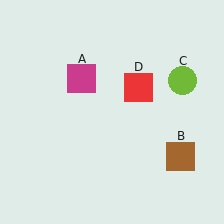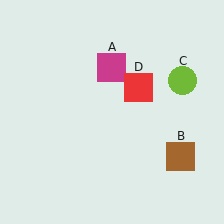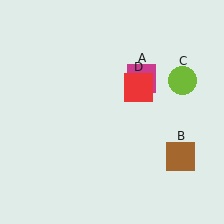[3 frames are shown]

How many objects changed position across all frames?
1 object changed position: magenta square (object A).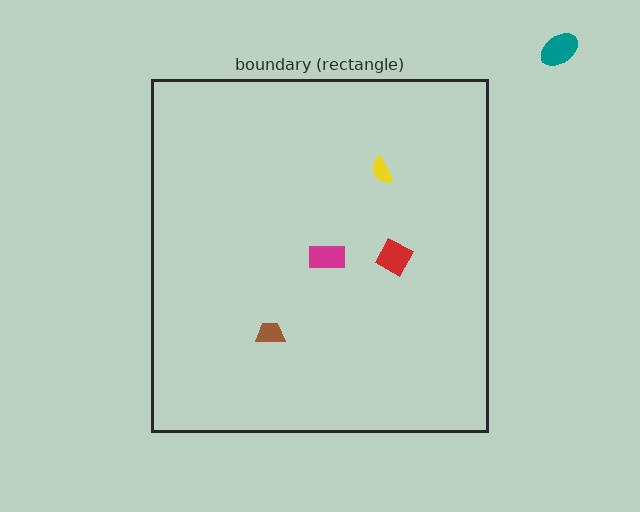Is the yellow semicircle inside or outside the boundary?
Inside.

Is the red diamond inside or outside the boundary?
Inside.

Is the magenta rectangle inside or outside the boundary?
Inside.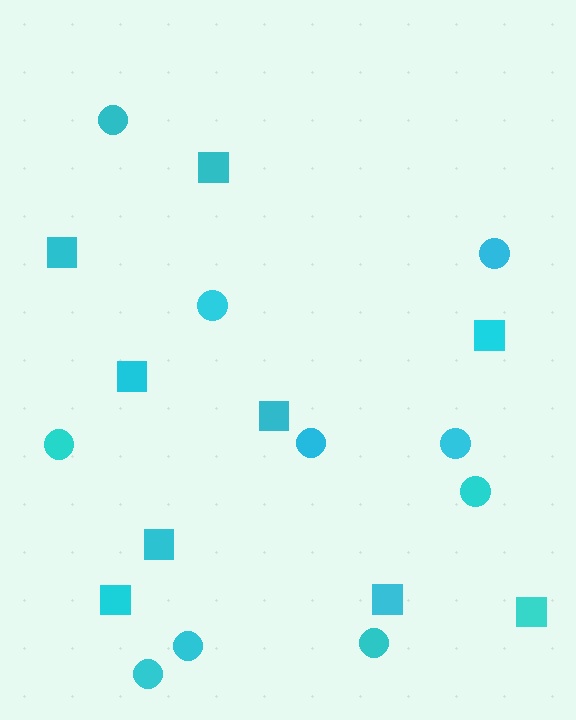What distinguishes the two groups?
There are 2 groups: one group of circles (10) and one group of squares (9).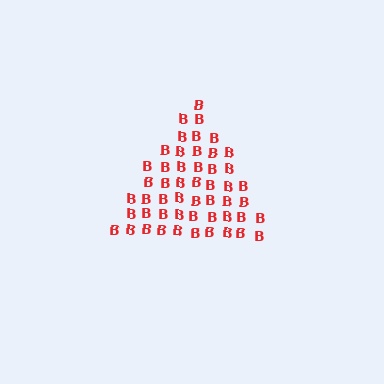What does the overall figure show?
The overall figure shows a triangle.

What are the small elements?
The small elements are letter B's.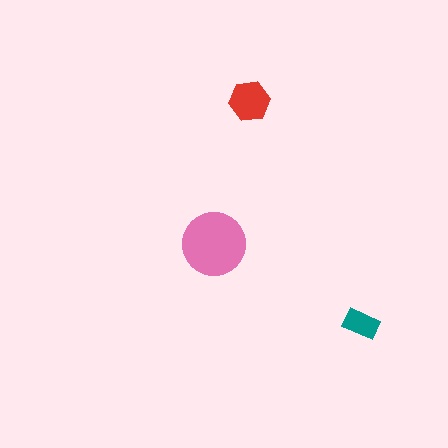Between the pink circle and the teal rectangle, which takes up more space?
The pink circle.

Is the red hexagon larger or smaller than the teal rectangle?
Larger.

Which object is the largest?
The pink circle.